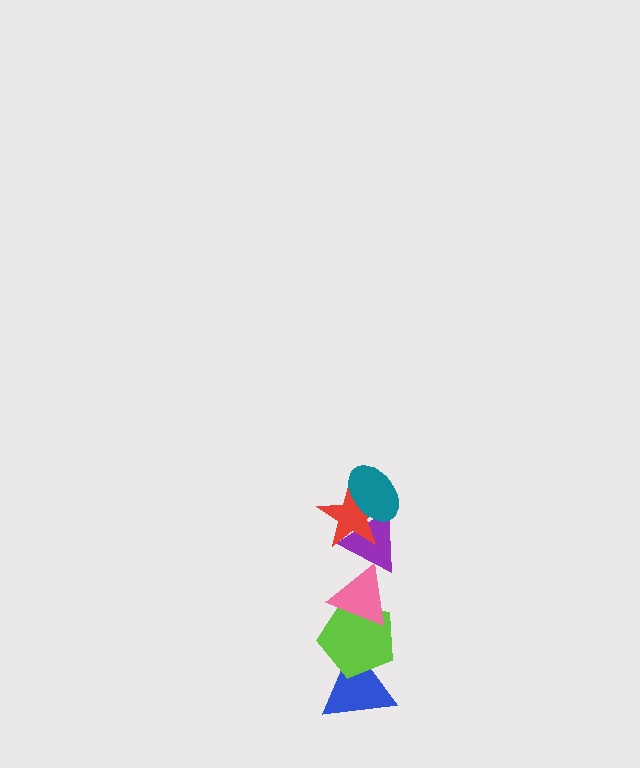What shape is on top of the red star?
The teal ellipse is on top of the red star.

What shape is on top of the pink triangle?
The purple triangle is on top of the pink triangle.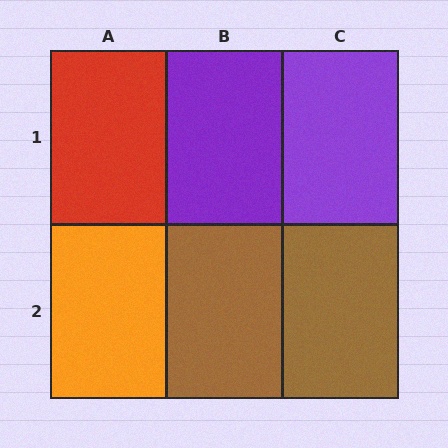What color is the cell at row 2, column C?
Brown.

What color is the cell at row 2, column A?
Orange.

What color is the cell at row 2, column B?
Brown.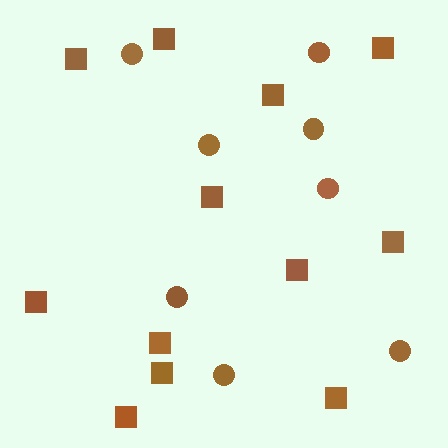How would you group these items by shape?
There are 2 groups: one group of squares (12) and one group of circles (8).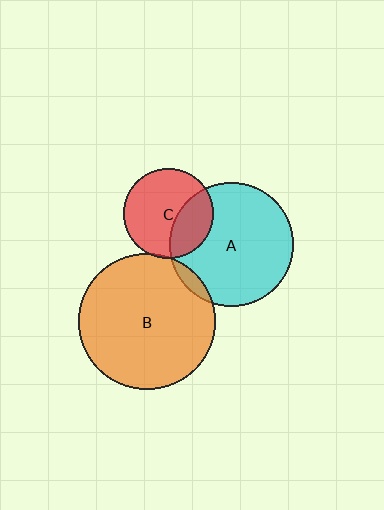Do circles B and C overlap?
Yes.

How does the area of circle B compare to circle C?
Approximately 2.3 times.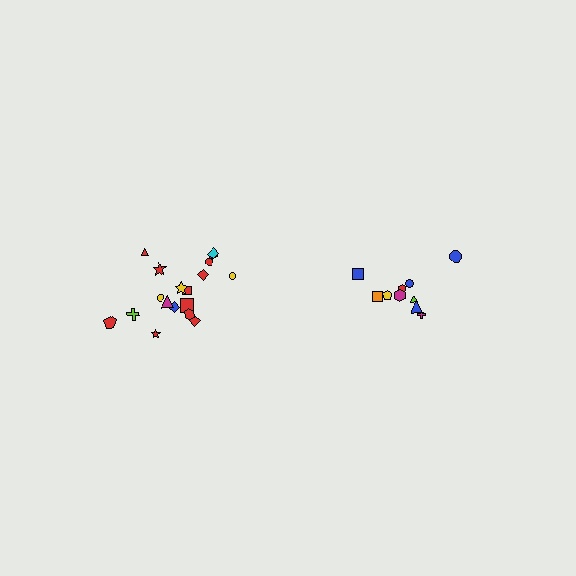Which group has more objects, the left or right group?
The left group.